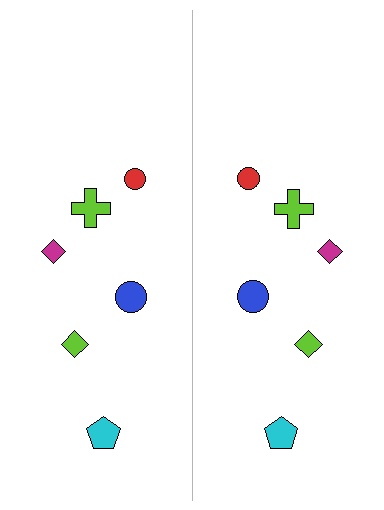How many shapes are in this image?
There are 12 shapes in this image.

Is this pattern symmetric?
Yes, this pattern has bilateral (reflection) symmetry.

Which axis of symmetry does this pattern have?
The pattern has a vertical axis of symmetry running through the center of the image.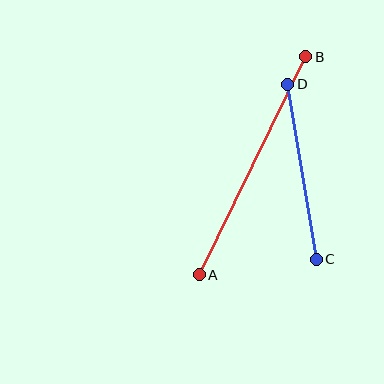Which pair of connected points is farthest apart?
Points A and B are farthest apart.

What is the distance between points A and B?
The distance is approximately 242 pixels.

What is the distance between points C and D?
The distance is approximately 177 pixels.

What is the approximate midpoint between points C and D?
The midpoint is at approximately (302, 172) pixels.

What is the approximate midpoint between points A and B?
The midpoint is at approximately (253, 166) pixels.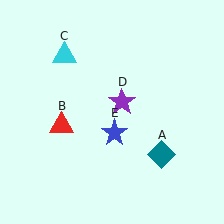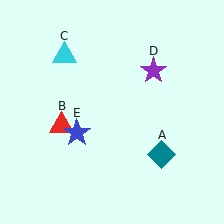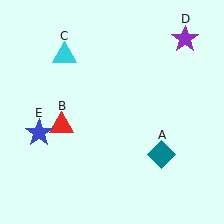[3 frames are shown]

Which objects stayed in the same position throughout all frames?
Teal diamond (object A) and red triangle (object B) and cyan triangle (object C) remained stationary.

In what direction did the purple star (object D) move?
The purple star (object D) moved up and to the right.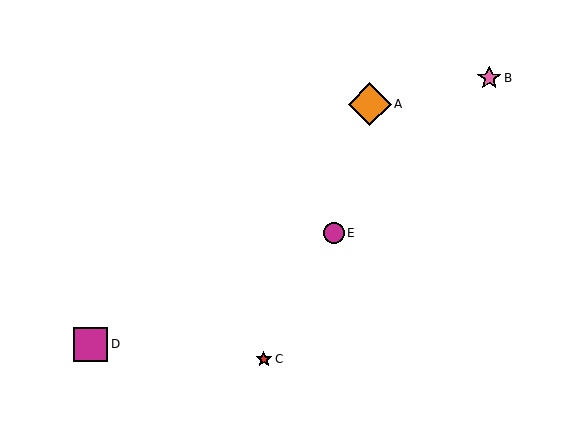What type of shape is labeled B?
Shape B is a pink star.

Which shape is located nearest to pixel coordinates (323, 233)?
The magenta circle (labeled E) at (334, 233) is nearest to that location.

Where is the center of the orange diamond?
The center of the orange diamond is at (370, 104).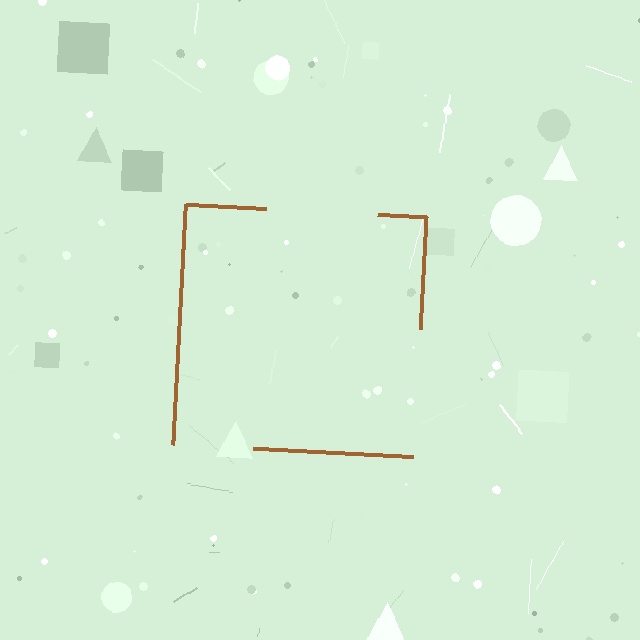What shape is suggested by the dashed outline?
The dashed outline suggests a square.